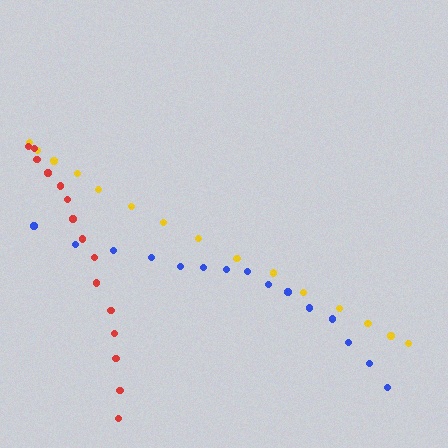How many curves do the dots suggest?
There are 3 distinct paths.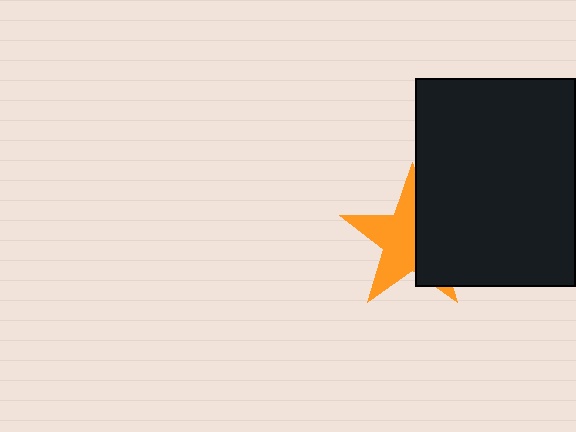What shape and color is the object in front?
The object in front is a black rectangle.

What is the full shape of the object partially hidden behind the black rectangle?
The partially hidden object is an orange star.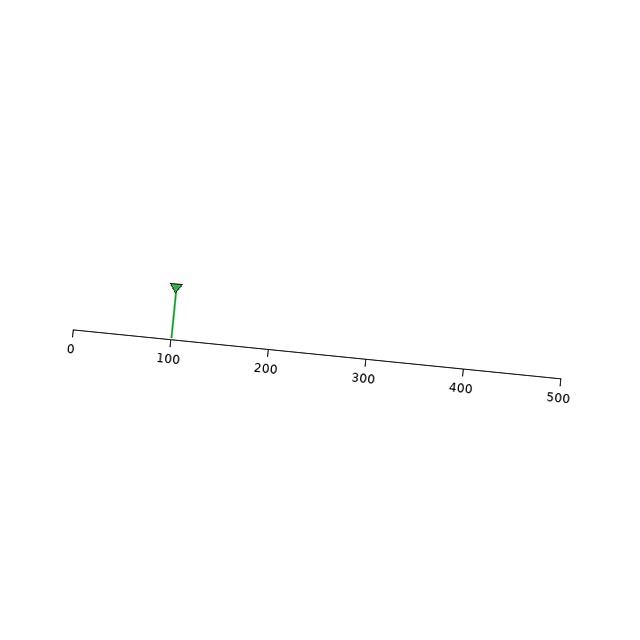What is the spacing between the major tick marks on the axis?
The major ticks are spaced 100 apart.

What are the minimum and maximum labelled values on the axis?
The axis runs from 0 to 500.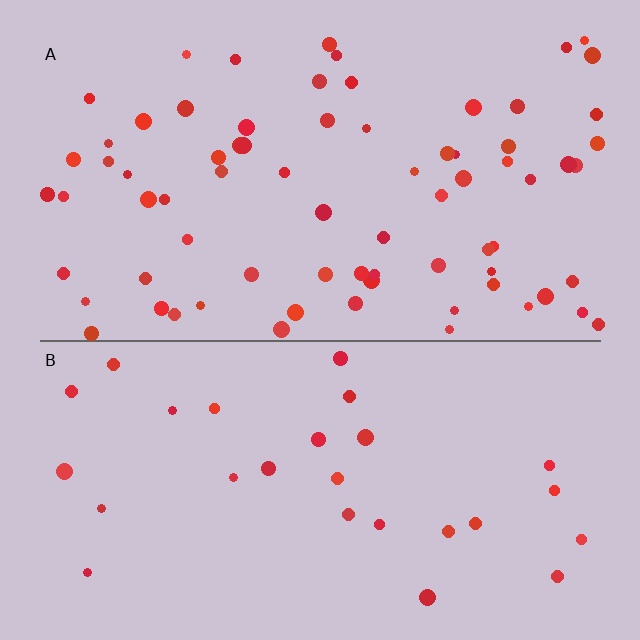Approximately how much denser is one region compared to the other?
Approximately 2.8× — region A over region B.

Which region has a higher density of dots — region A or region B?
A (the top).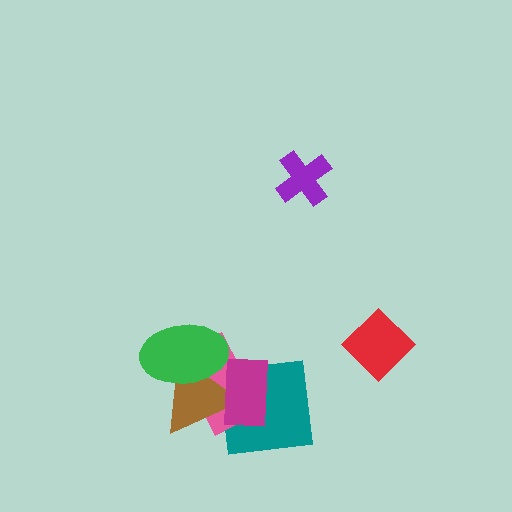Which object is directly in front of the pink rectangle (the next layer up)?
The brown triangle is directly in front of the pink rectangle.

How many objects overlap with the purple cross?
0 objects overlap with the purple cross.